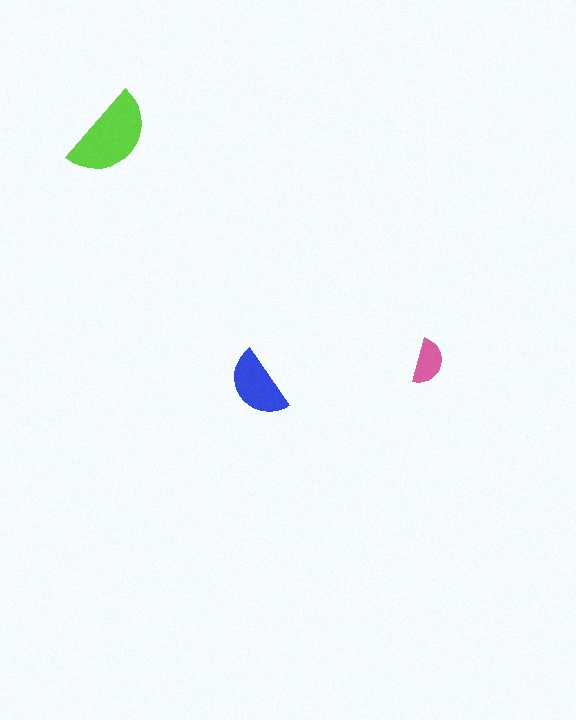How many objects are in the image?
There are 3 objects in the image.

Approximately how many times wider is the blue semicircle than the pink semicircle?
About 1.5 times wider.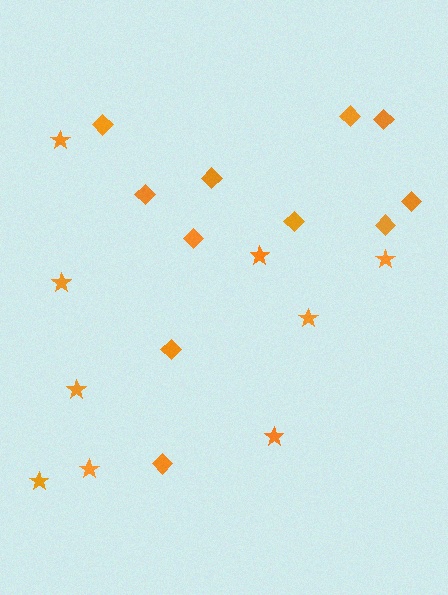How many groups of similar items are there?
There are 2 groups: one group of stars (9) and one group of diamonds (11).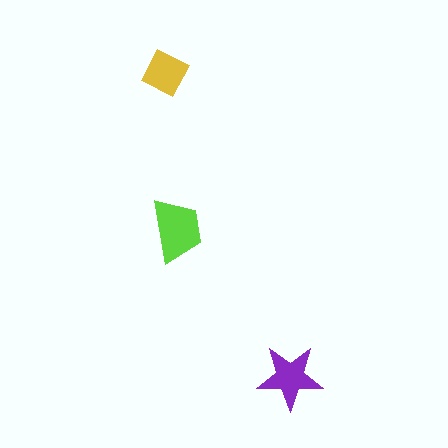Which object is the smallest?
The yellow diamond.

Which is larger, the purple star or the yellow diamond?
The purple star.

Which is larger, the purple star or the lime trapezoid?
The lime trapezoid.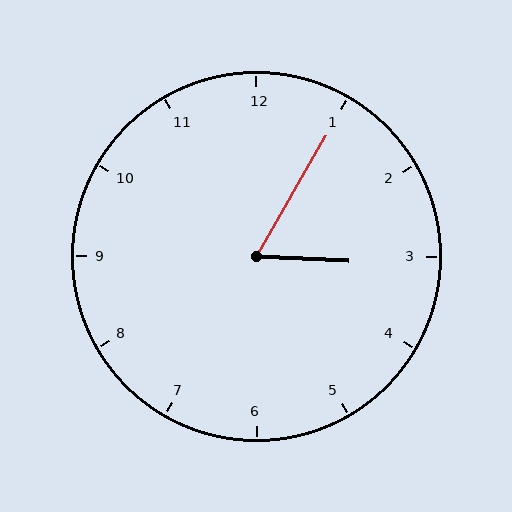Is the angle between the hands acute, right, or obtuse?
It is acute.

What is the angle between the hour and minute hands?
Approximately 62 degrees.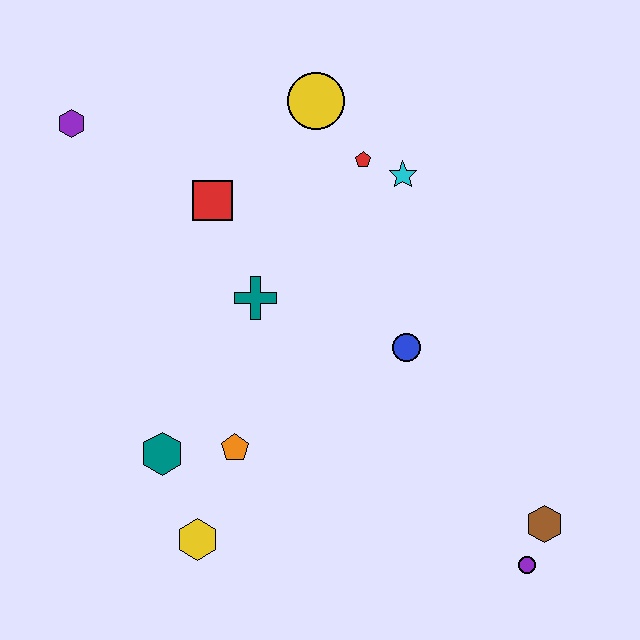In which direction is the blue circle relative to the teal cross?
The blue circle is to the right of the teal cross.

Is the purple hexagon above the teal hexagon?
Yes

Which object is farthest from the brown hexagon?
The purple hexagon is farthest from the brown hexagon.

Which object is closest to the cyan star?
The red pentagon is closest to the cyan star.